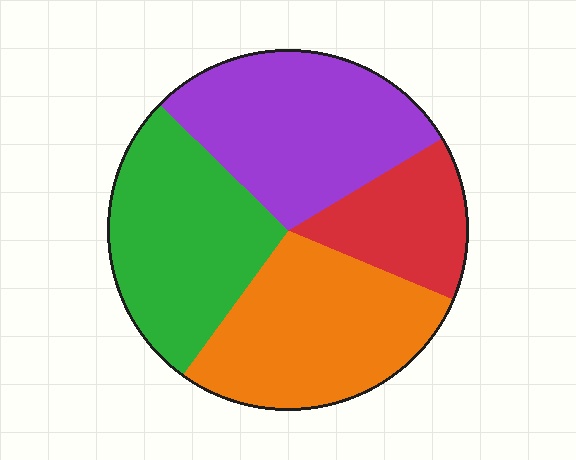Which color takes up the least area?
Red, at roughly 15%.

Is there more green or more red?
Green.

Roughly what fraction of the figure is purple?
Purple covers 29% of the figure.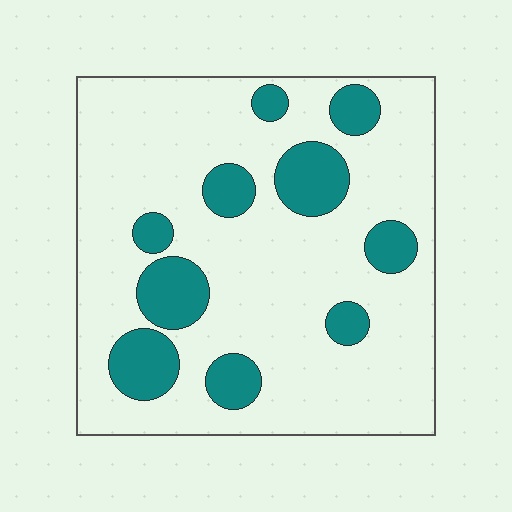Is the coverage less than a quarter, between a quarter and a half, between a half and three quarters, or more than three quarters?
Less than a quarter.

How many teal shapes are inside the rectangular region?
10.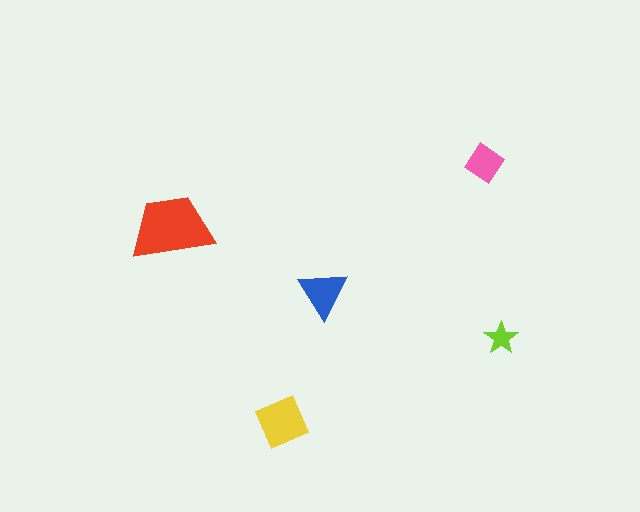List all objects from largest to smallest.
The red trapezoid, the yellow diamond, the blue triangle, the pink diamond, the lime star.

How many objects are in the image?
There are 5 objects in the image.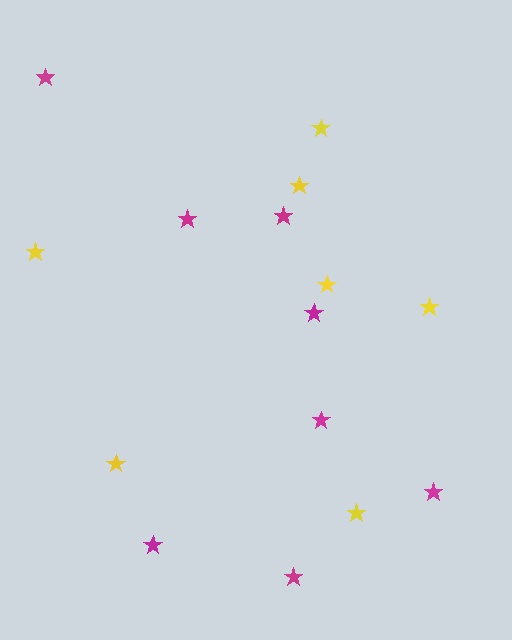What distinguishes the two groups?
There are 2 groups: one group of yellow stars (7) and one group of magenta stars (8).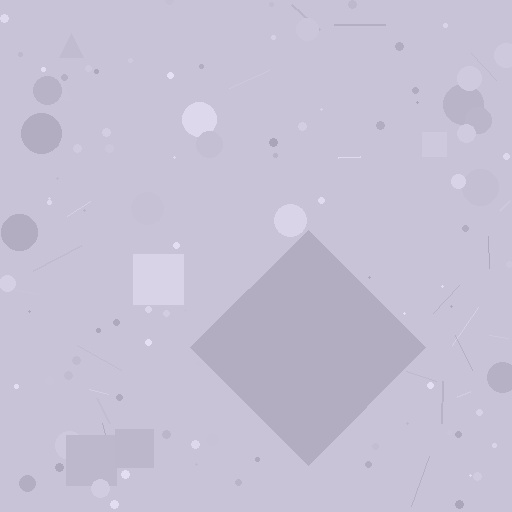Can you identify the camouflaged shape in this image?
The camouflaged shape is a diamond.